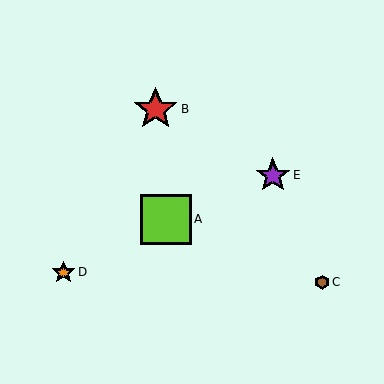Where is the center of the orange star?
The center of the orange star is at (63, 272).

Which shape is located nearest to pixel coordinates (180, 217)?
The lime square (labeled A) at (166, 219) is nearest to that location.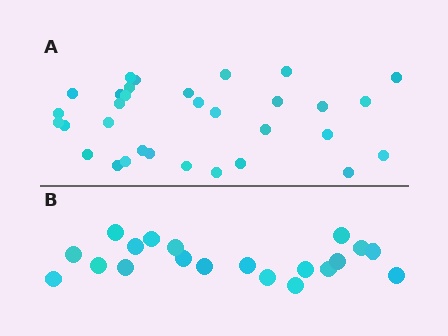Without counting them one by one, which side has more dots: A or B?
Region A (the top region) has more dots.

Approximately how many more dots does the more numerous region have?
Region A has roughly 12 or so more dots than region B.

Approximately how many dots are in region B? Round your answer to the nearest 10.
About 20 dots.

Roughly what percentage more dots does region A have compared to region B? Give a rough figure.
About 60% more.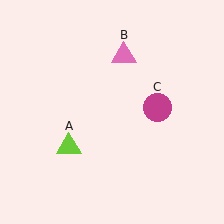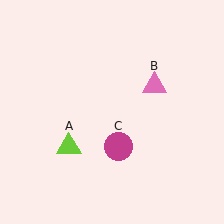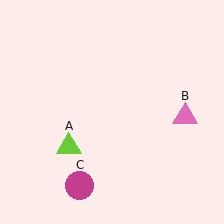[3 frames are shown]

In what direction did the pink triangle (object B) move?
The pink triangle (object B) moved down and to the right.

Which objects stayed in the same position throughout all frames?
Lime triangle (object A) remained stationary.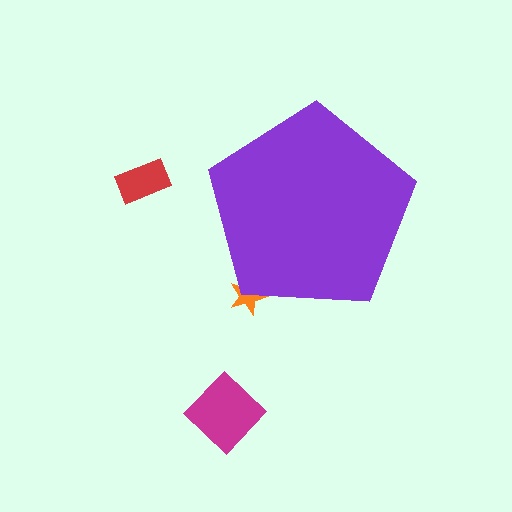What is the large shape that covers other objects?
A purple pentagon.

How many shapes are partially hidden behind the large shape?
1 shape is partially hidden.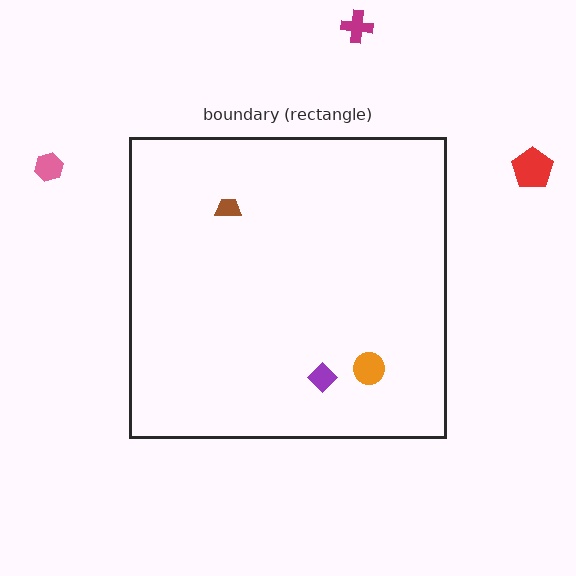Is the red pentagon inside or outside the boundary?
Outside.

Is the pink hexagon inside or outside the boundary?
Outside.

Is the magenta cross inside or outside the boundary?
Outside.